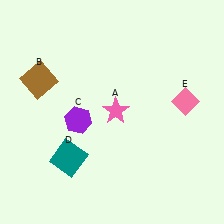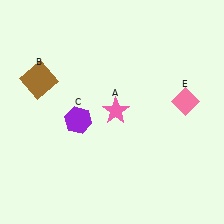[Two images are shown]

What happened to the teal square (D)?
The teal square (D) was removed in Image 2. It was in the bottom-left area of Image 1.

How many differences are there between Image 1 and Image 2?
There is 1 difference between the two images.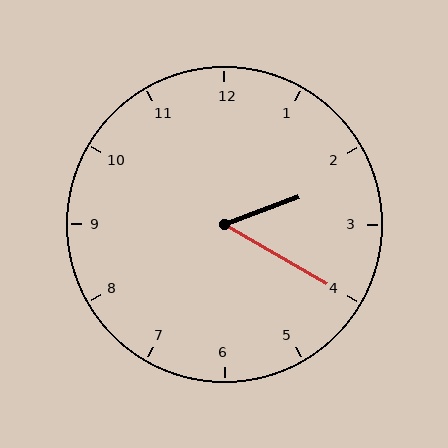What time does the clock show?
2:20.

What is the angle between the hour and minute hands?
Approximately 50 degrees.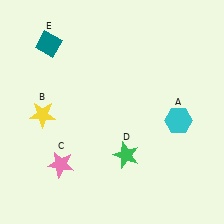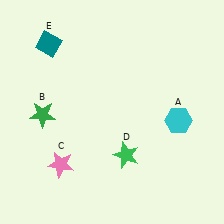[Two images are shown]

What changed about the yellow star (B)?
In Image 1, B is yellow. In Image 2, it changed to green.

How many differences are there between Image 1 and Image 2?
There is 1 difference between the two images.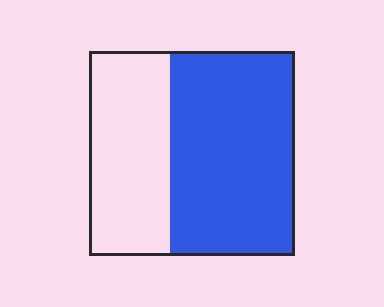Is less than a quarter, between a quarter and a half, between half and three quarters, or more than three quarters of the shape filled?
Between half and three quarters.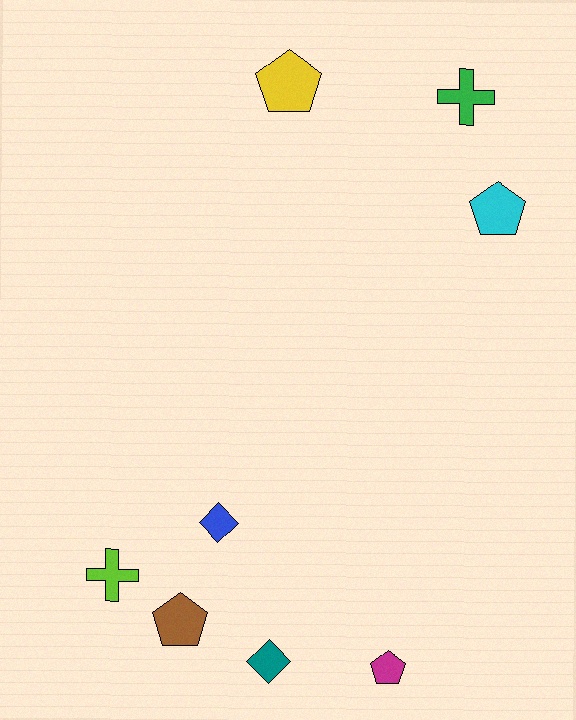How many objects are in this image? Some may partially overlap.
There are 8 objects.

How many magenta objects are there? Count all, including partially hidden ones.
There is 1 magenta object.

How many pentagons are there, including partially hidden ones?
There are 4 pentagons.